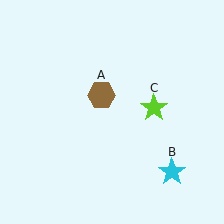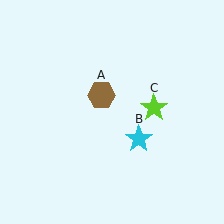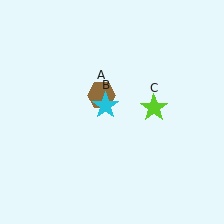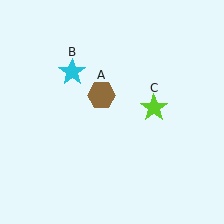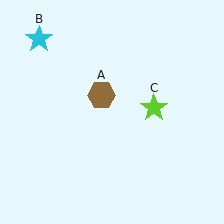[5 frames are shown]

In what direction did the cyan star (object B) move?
The cyan star (object B) moved up and to the left.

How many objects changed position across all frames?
1 object changed position: cyan star (object B).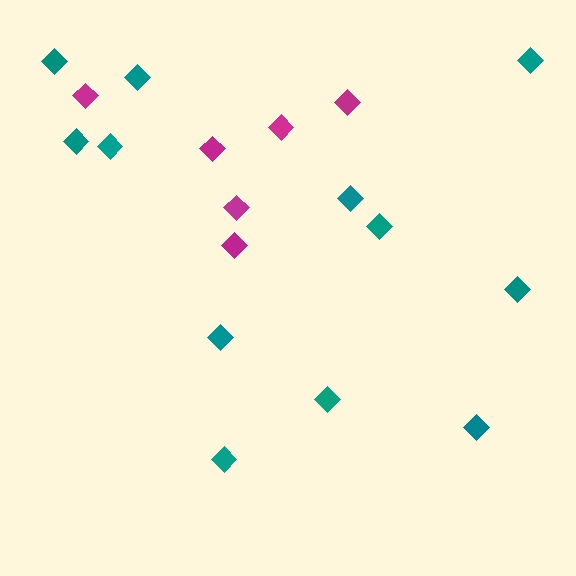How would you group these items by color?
There are 2 groups: one group of magenta diamonds (6) and one group of teal diamonds (12).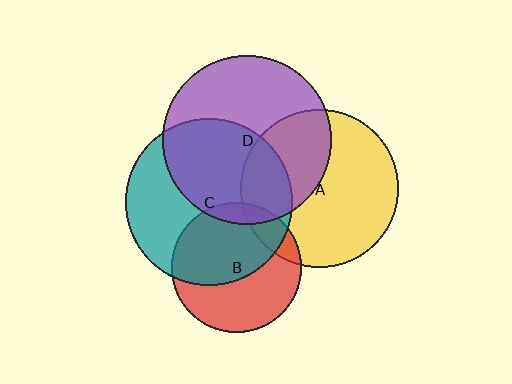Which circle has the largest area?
Circle D (purple).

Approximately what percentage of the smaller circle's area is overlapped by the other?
Approximately 20%.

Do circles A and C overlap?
Yes.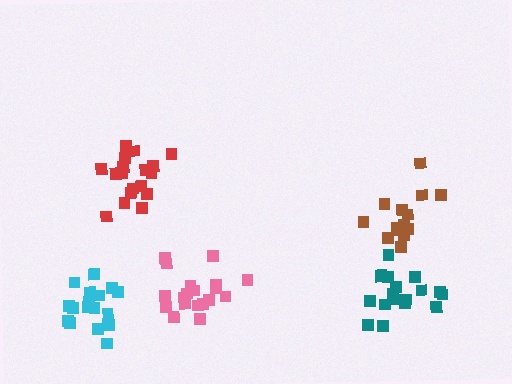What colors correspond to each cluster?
The clusters are colored: red, teal, cyan, brown, pink.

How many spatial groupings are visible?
There are 5 spatial groupings.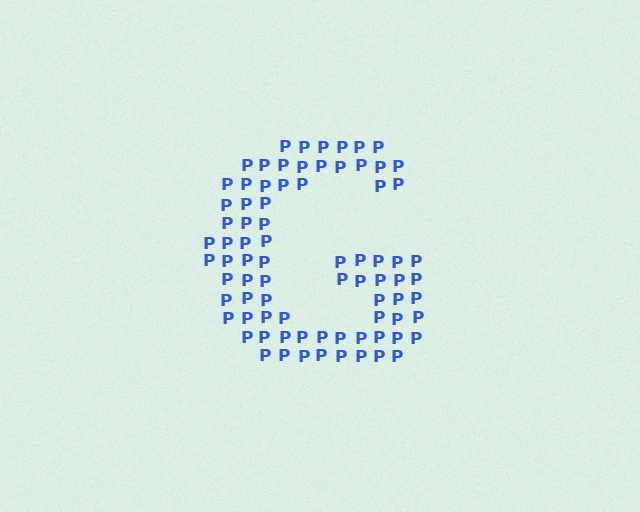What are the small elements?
The small elements are letter P's.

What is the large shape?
The large shape is the letter G.